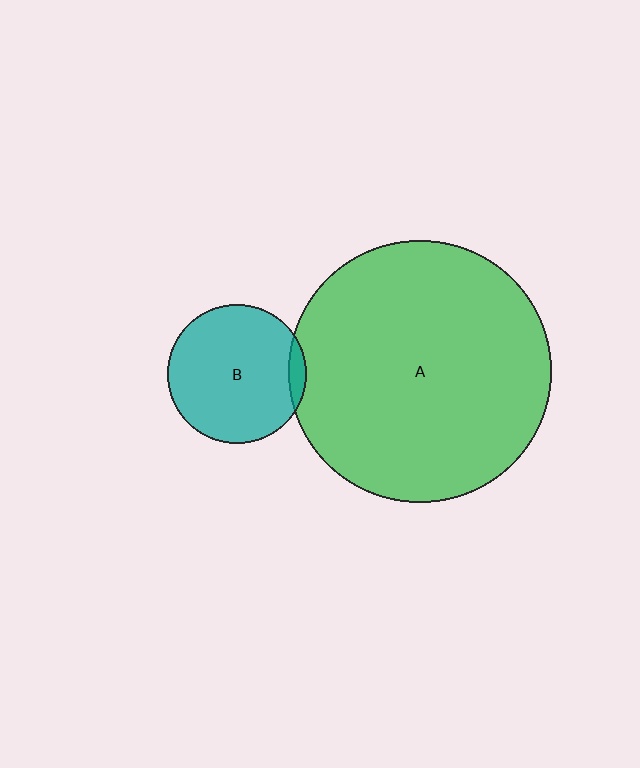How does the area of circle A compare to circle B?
Approximately 3.6 times.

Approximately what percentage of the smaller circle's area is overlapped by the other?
Approximately 5%.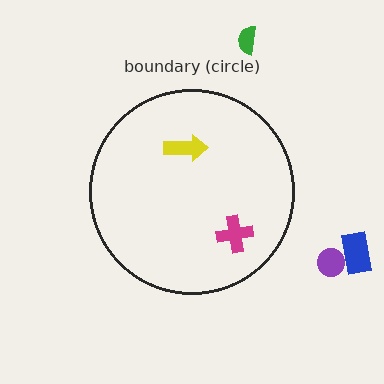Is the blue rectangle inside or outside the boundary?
Outside.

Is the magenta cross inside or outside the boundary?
Inside.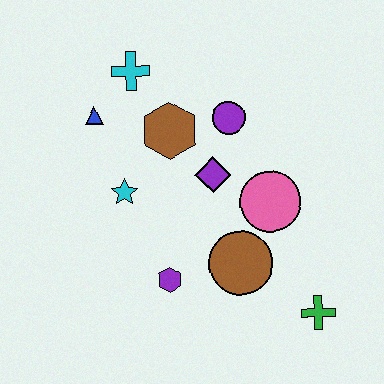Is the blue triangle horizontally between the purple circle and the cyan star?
No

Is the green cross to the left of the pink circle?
No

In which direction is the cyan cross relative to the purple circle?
The cyan cross is to the left of the purple circle.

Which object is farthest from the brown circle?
The cyan cross is farthest from the brown circle.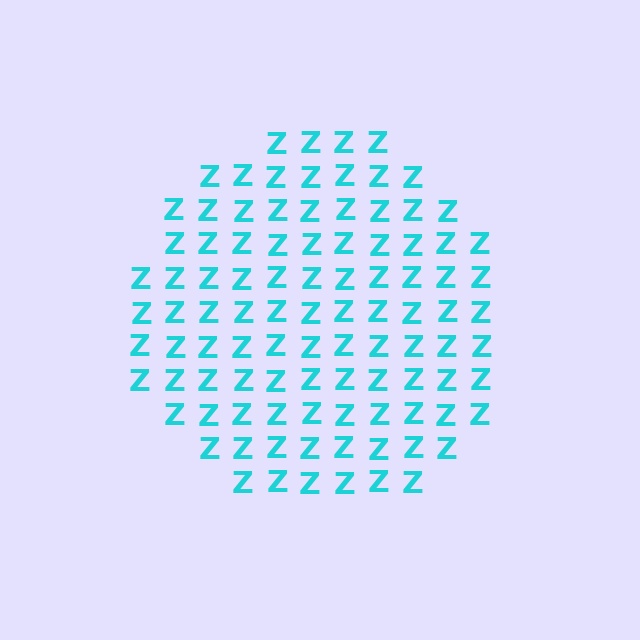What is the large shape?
The large shape is a circle.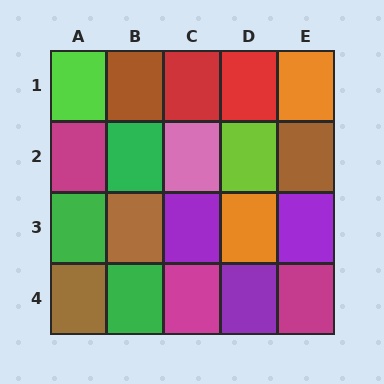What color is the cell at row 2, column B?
Green.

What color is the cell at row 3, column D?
Orange.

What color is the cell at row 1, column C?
Red.